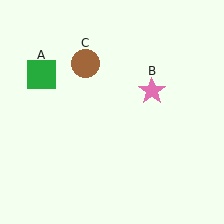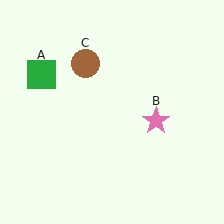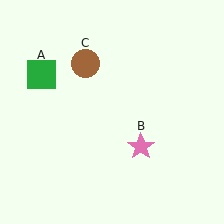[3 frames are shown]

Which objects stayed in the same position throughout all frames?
Green square (object A) and brown circle (object C) remained stationary.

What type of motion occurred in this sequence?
The pink star (object B) rotated clockwise around the center of the scene.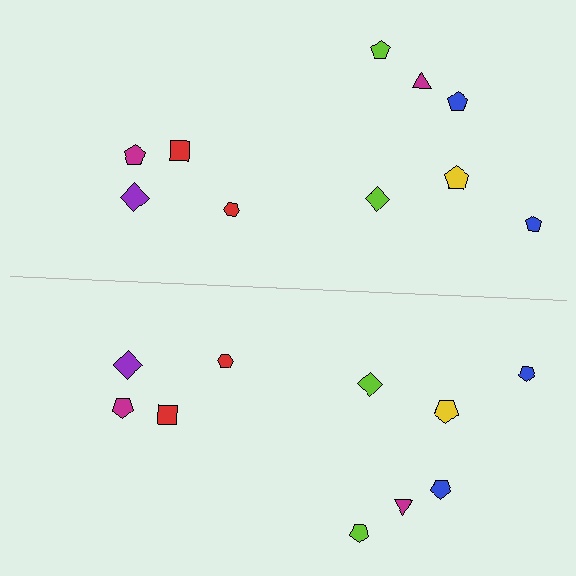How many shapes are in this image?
There are 20 shapes in this image.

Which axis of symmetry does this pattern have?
The pattern has a horizontal axis of symmetry running through the center of the image.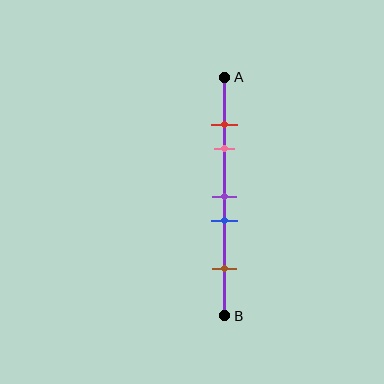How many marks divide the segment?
There are 5 marks dividing the segment.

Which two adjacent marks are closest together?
The red and pink marks are the closest adjacent pair.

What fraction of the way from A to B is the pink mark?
The pink mark is approximately 30% (0.3) of the way from A to B.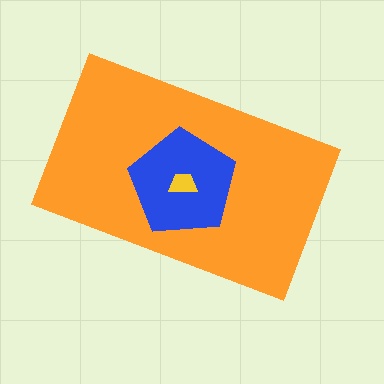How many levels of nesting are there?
3.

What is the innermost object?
The yellow trapezoid.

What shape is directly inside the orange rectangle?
The blue pentagon.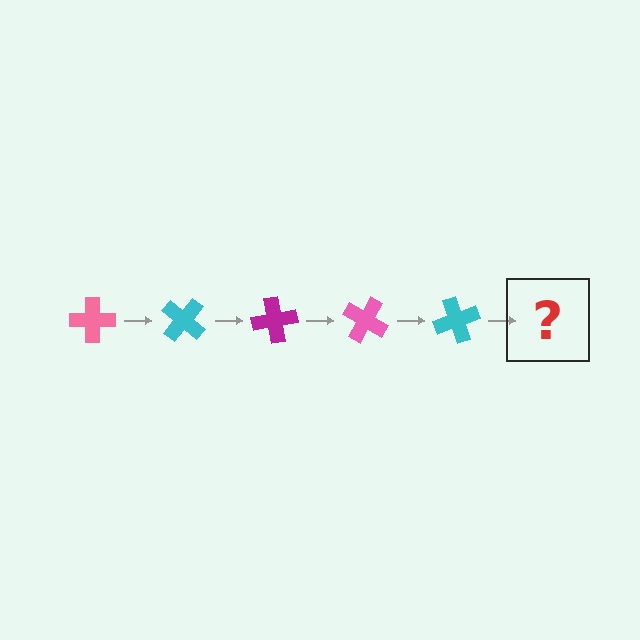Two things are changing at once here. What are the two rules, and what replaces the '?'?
The two rules are that it rotates 40 degrees each step and the color cycles through pink, cyan, and magenta. The '?' should be a magenta cross, rotated 200 degrees from the start.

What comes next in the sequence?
The next element should be a magenta cross, rotated 200 degrees from the start.